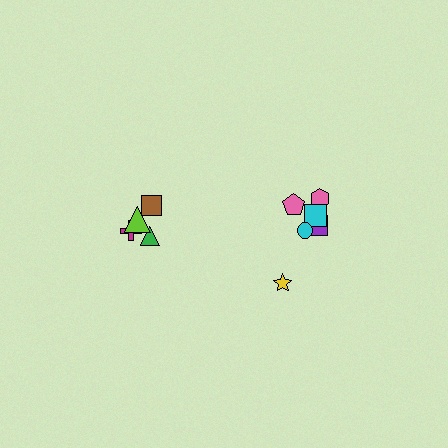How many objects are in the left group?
There are 4 objects.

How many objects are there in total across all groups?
There are 10 objects.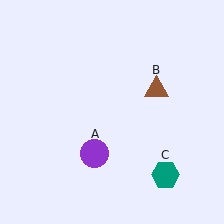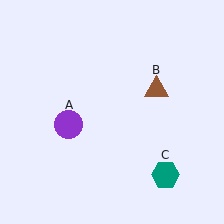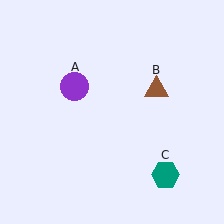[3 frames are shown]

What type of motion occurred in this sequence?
The purple circle (object A) rotated clockwise around the center of the scene.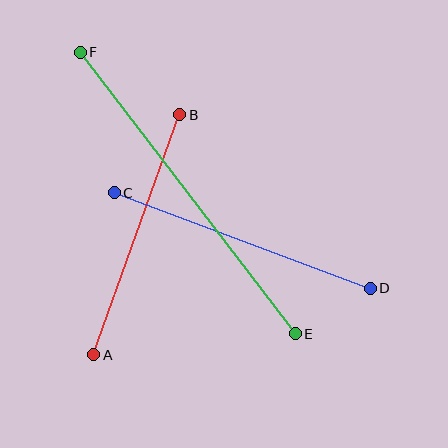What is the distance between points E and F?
The distance is approximately 354 pixels.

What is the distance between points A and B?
The distance is approximately 255 pixels.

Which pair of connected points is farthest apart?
Points E and F are farthest apart.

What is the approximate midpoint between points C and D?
The midpoint is at approximately (242, 241) pixels.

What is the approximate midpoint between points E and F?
The midpoint is at approximately (188, 193) pixels.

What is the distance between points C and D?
The distance is approximately 273 pixels.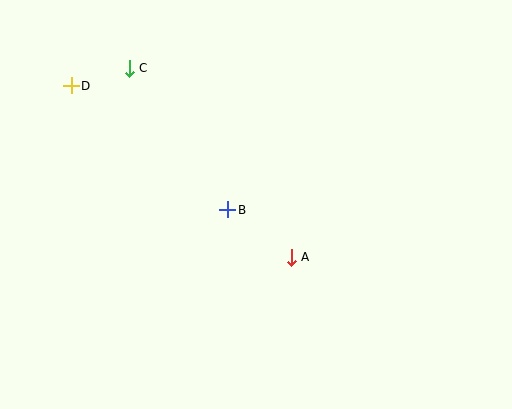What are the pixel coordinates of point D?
Point D is at (71, 86).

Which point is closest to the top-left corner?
Point D is closest to the top-left corner.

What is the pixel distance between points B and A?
The distance between B and A is 79 pixels.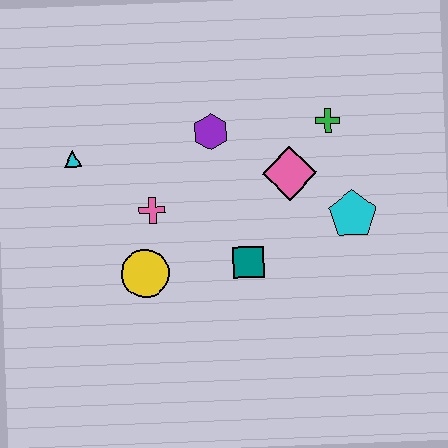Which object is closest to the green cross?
The pink diamond is closest to the green cross.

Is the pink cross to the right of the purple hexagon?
No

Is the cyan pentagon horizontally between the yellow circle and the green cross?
No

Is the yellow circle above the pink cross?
No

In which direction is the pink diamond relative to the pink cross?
The pink diamond is to the right of the pink cross.